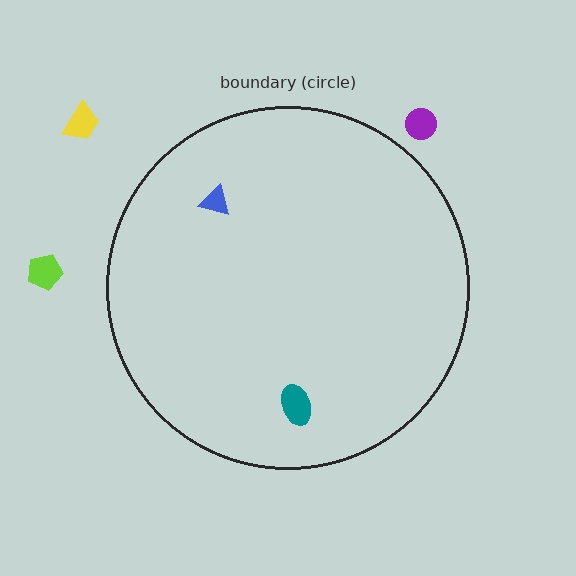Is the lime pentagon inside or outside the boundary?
Outside.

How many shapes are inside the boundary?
2 inside, 3 outside.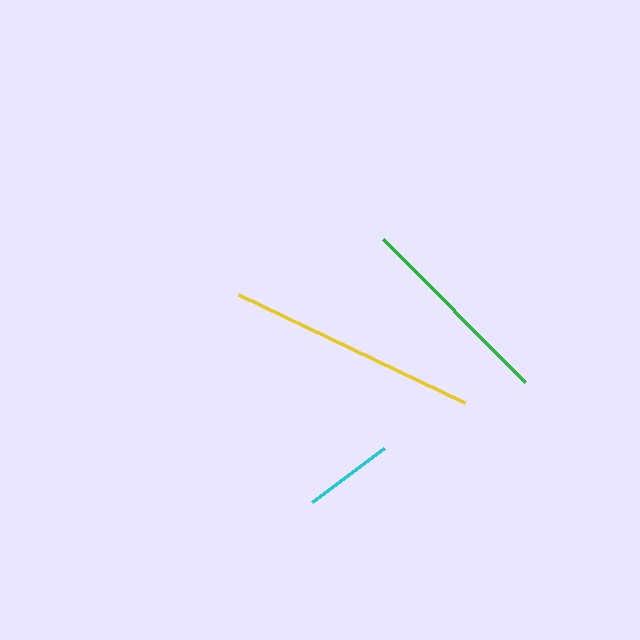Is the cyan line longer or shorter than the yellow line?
The yellow line is longer than the cyan line.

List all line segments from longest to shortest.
From longest to shortest: yellow, green, cyan.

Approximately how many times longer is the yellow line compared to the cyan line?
The yellow line is approximately 2.8 times the length of the cyan line.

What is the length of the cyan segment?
The cyan segment is approximately 90 pixels long.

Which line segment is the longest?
The yellow line is the longest at approximately 251 pixels.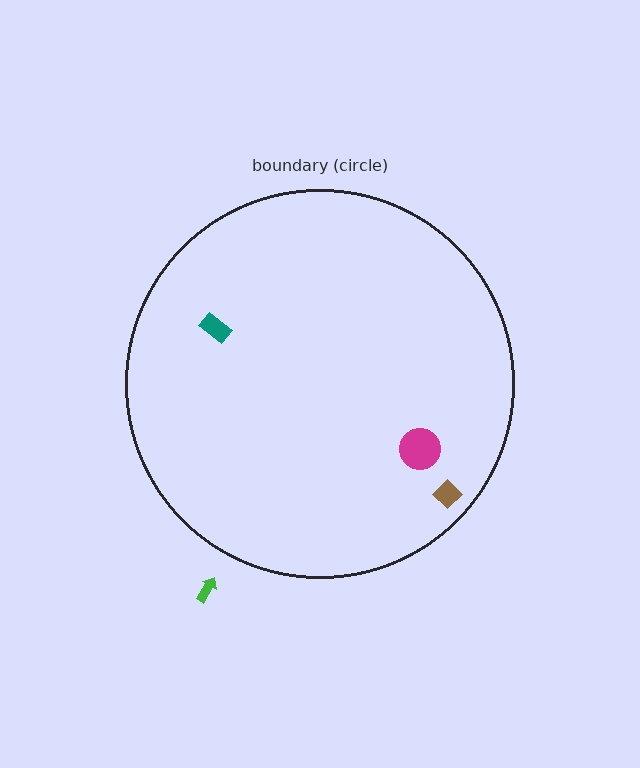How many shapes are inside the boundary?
3 inside, 1 outside.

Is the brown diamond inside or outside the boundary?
Inside.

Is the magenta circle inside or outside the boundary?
Inside.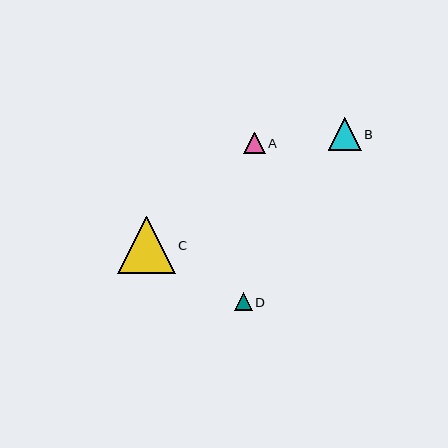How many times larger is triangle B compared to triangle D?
Triangle B is approximately 1.8 times the size of triangle D.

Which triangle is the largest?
Triangle C is the largest with a size of approximately 57 pixels.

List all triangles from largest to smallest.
From largest to smallest: C, B, A, D.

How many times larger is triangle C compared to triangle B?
Triangle C is approximately 1.8 times the size of triangle B.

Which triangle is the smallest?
Triangle D is the smallest with a size of approximately 18 pixels.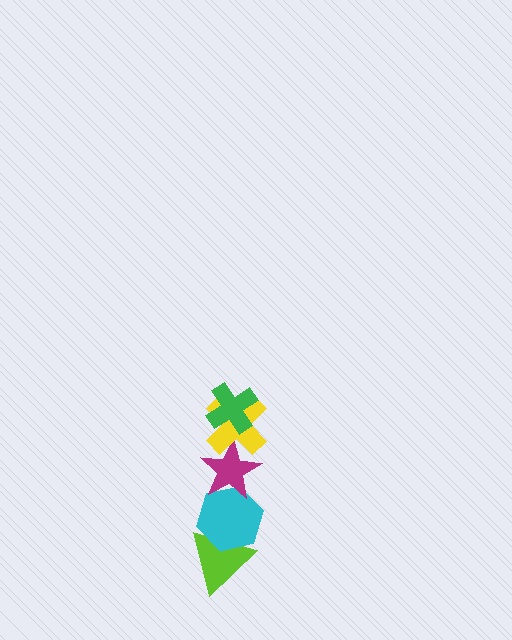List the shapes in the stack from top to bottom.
From top to bottom: the green cross, the yellow cross, the magenta star, the cyan hexagon, the lime triangle.